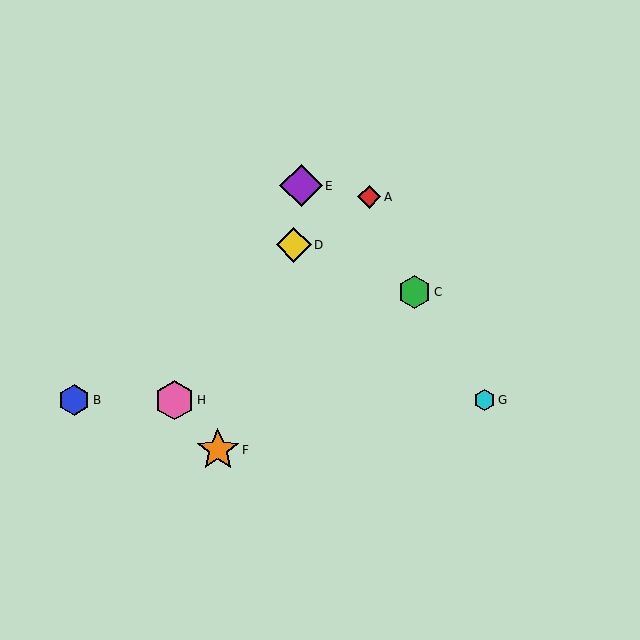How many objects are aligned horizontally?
3 objects (B, G, H) are aligned horizontally.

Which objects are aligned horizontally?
Objects B, G, H are aligned horizontally.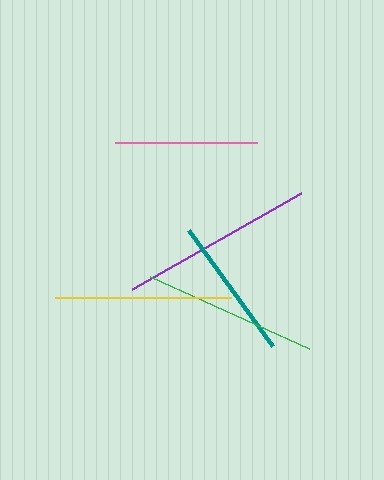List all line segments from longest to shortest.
From longest to shortest: purple, yellow, green, teal, pink.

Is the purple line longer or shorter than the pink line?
The purple line is longer than the pink line.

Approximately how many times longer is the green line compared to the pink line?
The green line is approximately 1.2 times the length of the pink line.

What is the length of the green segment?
The green segment is approximately 175 pixels long.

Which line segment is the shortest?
The pink line is the shortest at approximately 143 pixels.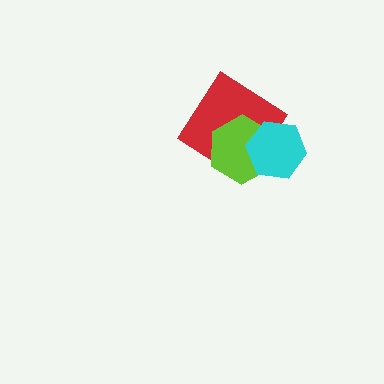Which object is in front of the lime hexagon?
The cyan hexagon is in front of the lime hexagon.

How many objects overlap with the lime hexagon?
2 objects overlap with the lime hexagon.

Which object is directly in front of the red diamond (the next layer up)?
The lime hexagon is directly in front of the red diamond.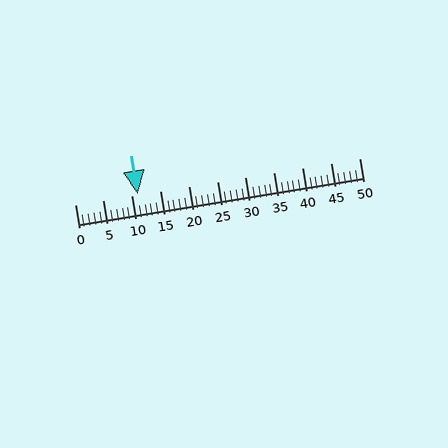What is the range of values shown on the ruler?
The ruler shows values from 0 to 50.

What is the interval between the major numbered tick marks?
The major tick marks are spaced 5 units apart.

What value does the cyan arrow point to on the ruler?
The cyan arrow points to approximately 11.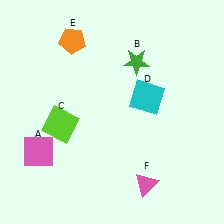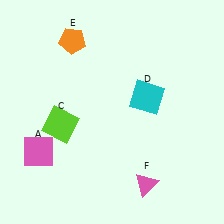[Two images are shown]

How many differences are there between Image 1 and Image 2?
There is 1 difference between the two images.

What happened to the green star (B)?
The green star (B) was removed in Image 2. It was in the top-right area of Image 1.